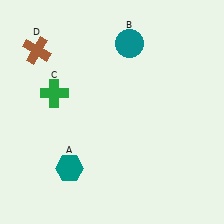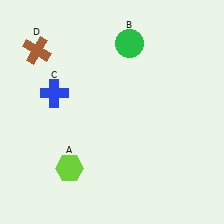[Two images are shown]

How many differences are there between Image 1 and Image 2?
There are 3 differences between the two images.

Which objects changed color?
A changed from teal to lime. B changed from teal to green. C changed from green to blue.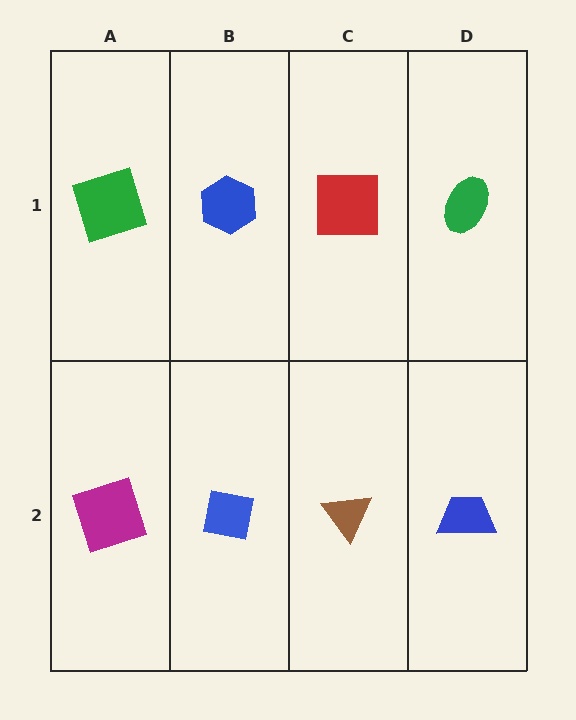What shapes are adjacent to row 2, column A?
A green square (row 1, column A), a blue square (row 2, column B).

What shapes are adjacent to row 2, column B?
A blue hexagon (row 1, column B), a magenta square (row 2, column A), a brown triangle (row 2, column C).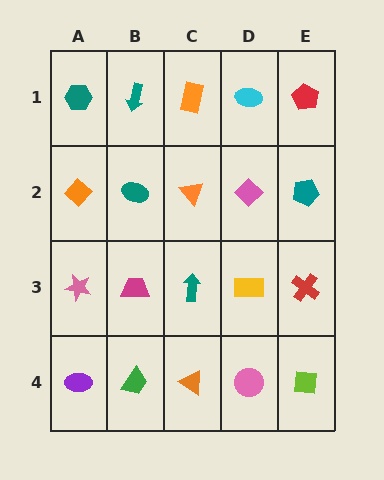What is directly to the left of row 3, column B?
A pink star.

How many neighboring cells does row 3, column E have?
3.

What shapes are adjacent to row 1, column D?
A pink diamond (row 2, column D), an orange rectangle (row 1, column C), a red pentagon (row 1, column E).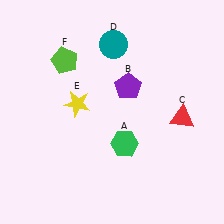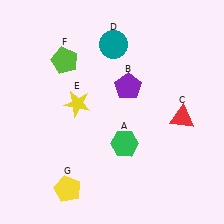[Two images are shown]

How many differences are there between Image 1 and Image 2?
There is 1 difference between the two images.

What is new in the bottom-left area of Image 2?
A yellow pentagon (G) was added in the bottom-left area of Image 2.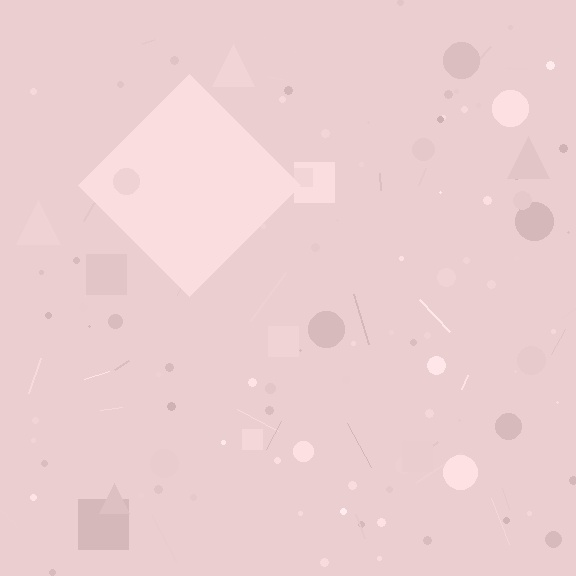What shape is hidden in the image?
A diamond is hidden in the image.